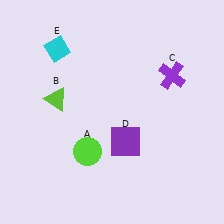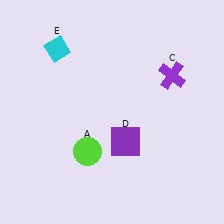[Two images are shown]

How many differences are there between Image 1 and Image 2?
There is 1 difference between the two images.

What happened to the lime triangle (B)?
The lime triangle (B) was removed in Image 2. It was in the top-left area of Image 1.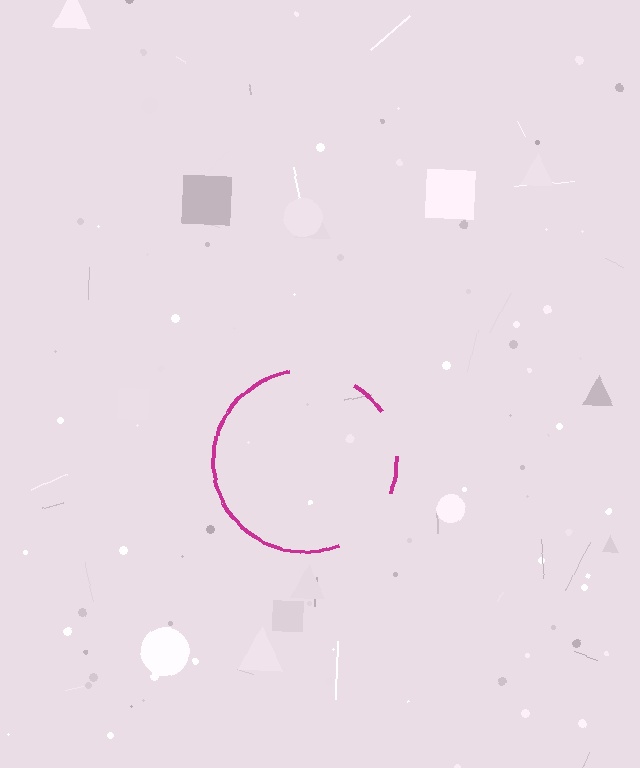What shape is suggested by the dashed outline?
The dashed outline suggests a circle.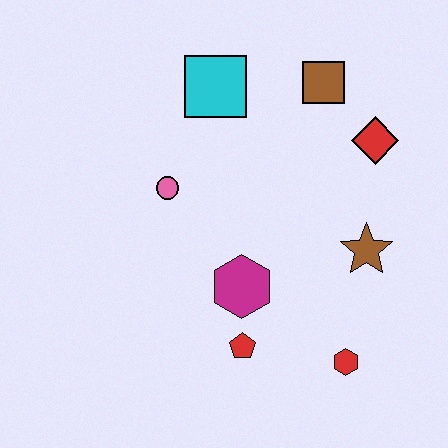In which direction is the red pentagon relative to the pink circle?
The red pentagon is below the pink circle.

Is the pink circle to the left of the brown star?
Yes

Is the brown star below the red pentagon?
No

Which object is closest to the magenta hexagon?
The red pentagon is closest to the magenta hexagon.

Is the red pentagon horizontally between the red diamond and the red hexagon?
No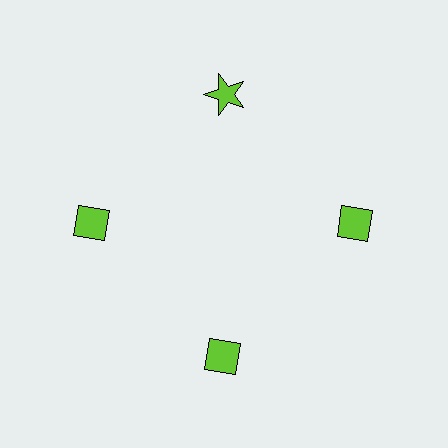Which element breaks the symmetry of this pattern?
The lime star at roughly the 12 o'clock position breaks the symmetry. All other shapes are lime diamonds.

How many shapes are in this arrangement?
There are 4 shapes arranged in a ring pattern.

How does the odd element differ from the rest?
It has a different shape: star instead of diamond.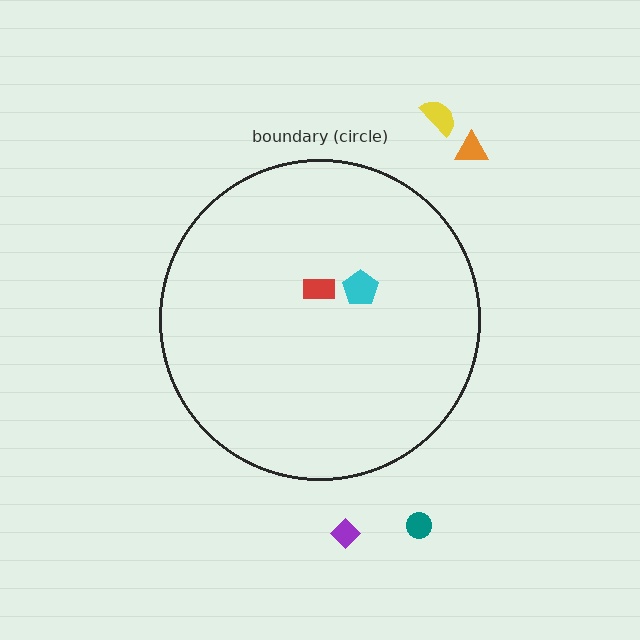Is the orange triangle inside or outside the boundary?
Outside.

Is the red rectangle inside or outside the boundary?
Inside.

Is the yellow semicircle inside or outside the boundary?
Outside.